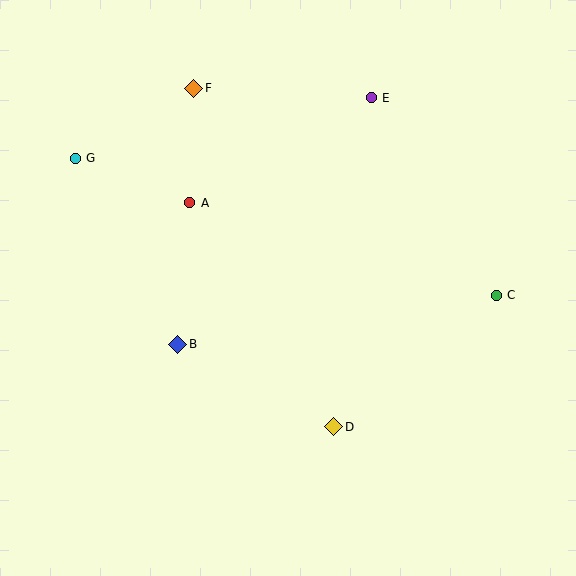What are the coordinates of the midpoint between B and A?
The midpoint between B and A is at (184, 273).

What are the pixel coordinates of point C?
Point C is at (496, 295).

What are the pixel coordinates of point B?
Point B is at (178, 344).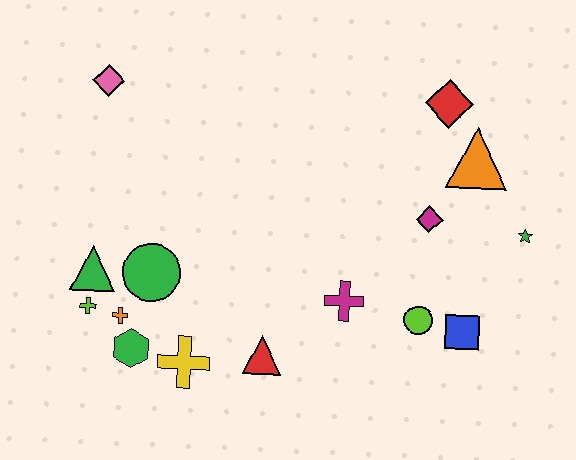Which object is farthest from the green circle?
The green star is farthest from the green circle.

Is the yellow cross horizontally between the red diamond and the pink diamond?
Yes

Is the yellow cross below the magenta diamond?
Yes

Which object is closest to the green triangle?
The lime cross is closest to the green triangle.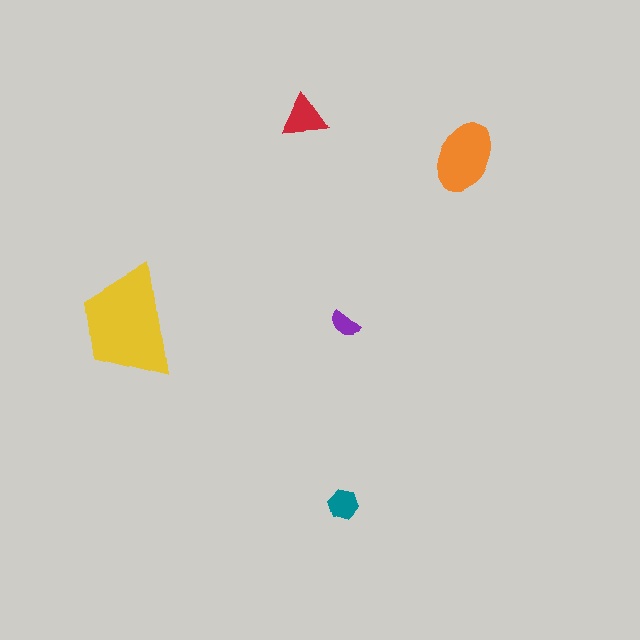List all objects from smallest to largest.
The purple semicircle, the teal hexagon, the red triangle, the orange ellipse, the yellow trapezoid.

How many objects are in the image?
There are 5 objects in the image.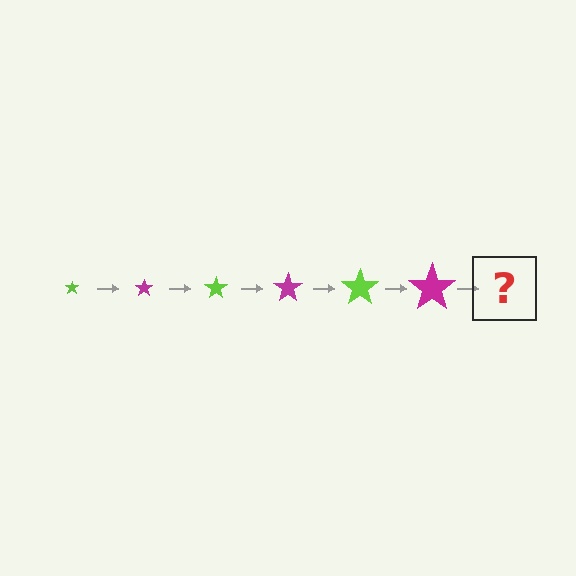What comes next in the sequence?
The next element should be a lime star, larger than the previous one.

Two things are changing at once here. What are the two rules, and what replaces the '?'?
The two rules are that the star grows larger each step and the color cycles through lime and magenta. The '?' should be a lime star, larger than the previous one.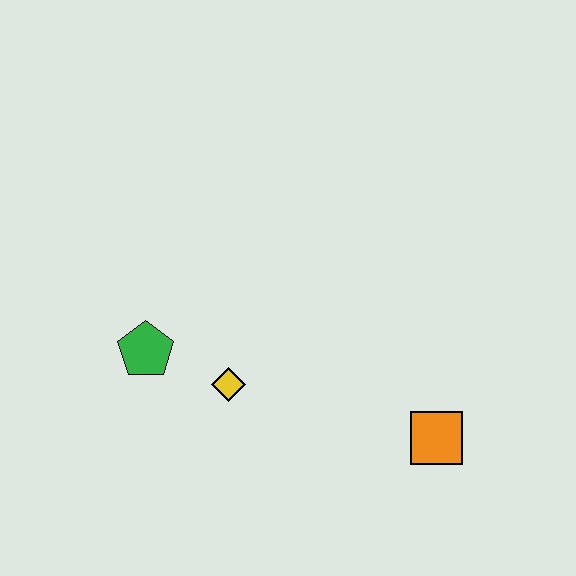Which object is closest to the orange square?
The yellow diamond is closest to the orange square.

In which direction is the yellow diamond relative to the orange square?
The yellow diamond is to the left of the orange square.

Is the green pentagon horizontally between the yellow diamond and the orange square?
No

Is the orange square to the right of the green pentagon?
Yes